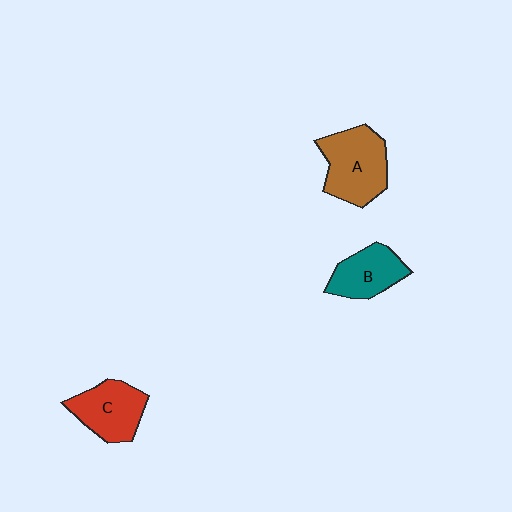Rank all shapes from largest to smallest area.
From largest to smallest: A (brown), C (red), B (teal).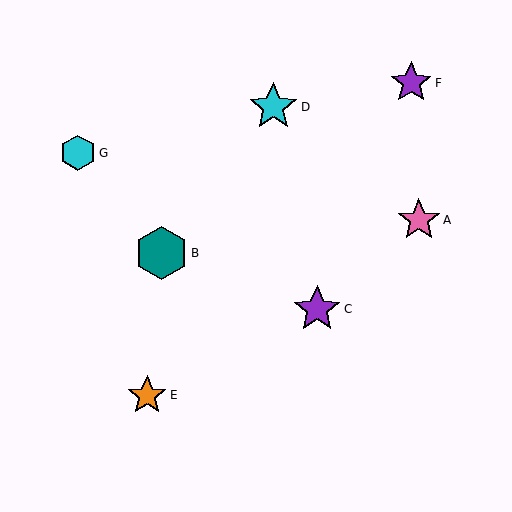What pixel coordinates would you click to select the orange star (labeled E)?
Click at (147, 395) to select the orange star E.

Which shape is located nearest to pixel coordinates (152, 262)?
The teal hexagon (labeled B) at (161, 253) is nearest to that location.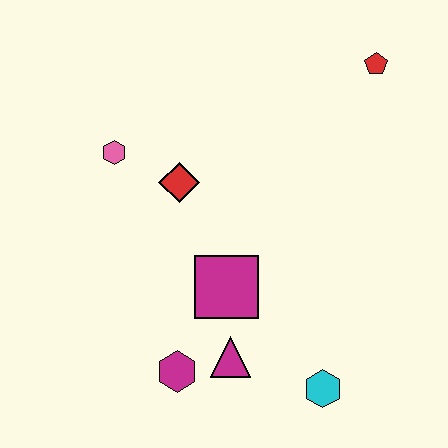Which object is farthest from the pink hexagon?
The cyan hexagon is farthest from the pink hexagon.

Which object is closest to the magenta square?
The magenta triangle is closest to the magenta square.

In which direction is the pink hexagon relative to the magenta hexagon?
The pink hexagon is above the magenta hexagon.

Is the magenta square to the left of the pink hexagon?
No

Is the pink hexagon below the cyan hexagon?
No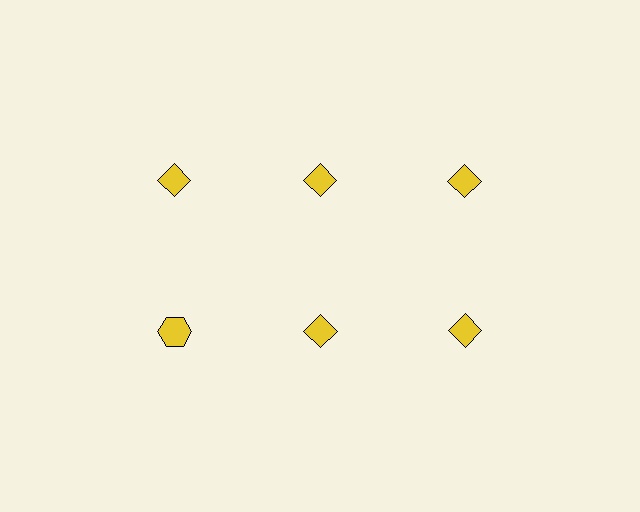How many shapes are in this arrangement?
There are 6 shapes arranged in a grid pattern.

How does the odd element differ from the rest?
It has a different shape: hexagon instead of diamond.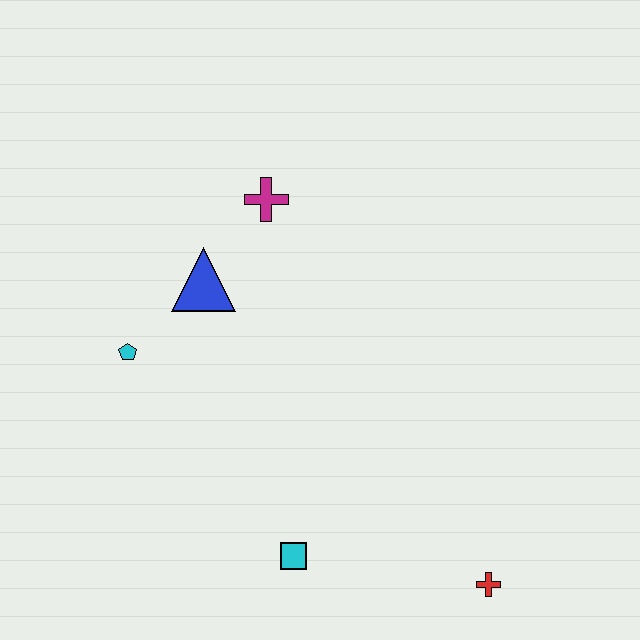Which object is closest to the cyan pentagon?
The blue triangle is closest to the cyan pentagon.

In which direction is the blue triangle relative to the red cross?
The blue triangle is above the red cross.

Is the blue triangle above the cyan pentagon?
Yes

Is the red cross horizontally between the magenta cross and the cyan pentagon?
No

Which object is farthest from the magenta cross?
The red cross is farthest from the magenta cross.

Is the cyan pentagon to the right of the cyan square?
No